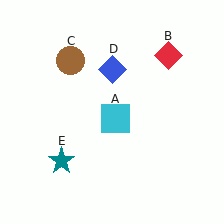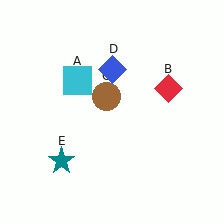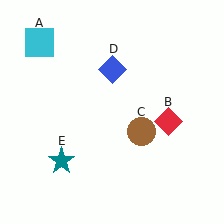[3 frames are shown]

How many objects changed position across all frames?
3 objects changed position: cyan square (object A), red diamond (object B), brown circle (object C).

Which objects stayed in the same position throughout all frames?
Blue diamond (object D) and teal star (object E) remained stationary.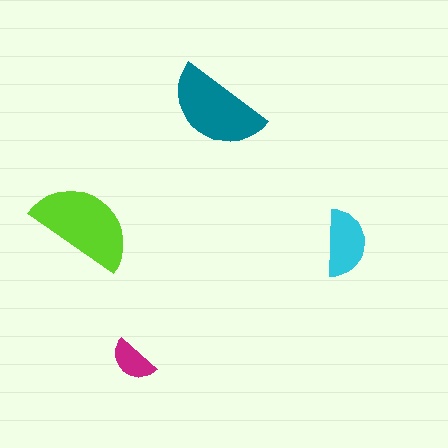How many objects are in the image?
There are 4 objects in the image.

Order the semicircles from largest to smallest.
the lime one, the teal one, the cyan one, the magenta one.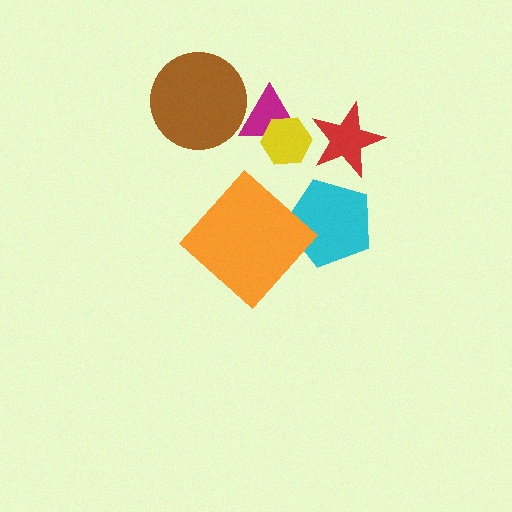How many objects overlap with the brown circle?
1 object overlaps with the brown circle.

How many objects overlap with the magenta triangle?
2 objects overlap with the magenta triangle.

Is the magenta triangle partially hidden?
Yes, it is partially covered by another shape.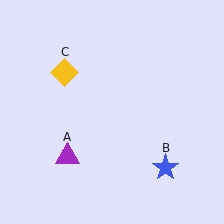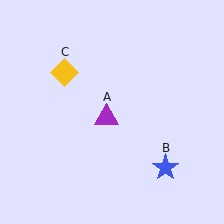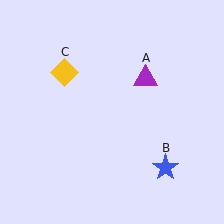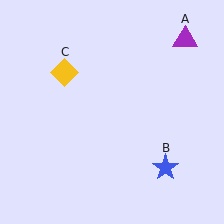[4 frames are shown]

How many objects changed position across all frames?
1 object changed position: purple triangle (object A).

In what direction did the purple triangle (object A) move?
The purple triangle (object A) moved up and to the right.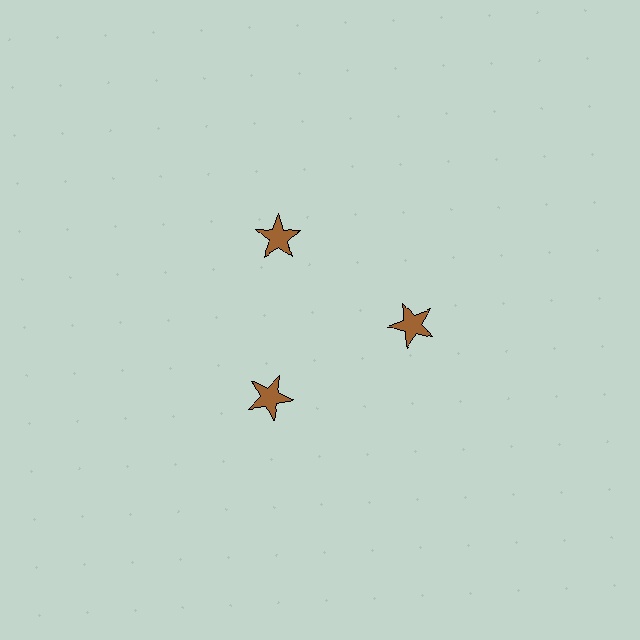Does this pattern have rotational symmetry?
Yes, this pattern has 3-fold rotational symmetry. It looks the same after rotating 120 degrees around the center.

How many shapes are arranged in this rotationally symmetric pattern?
There are 3 shapes, arranged in 3 groups of 1.